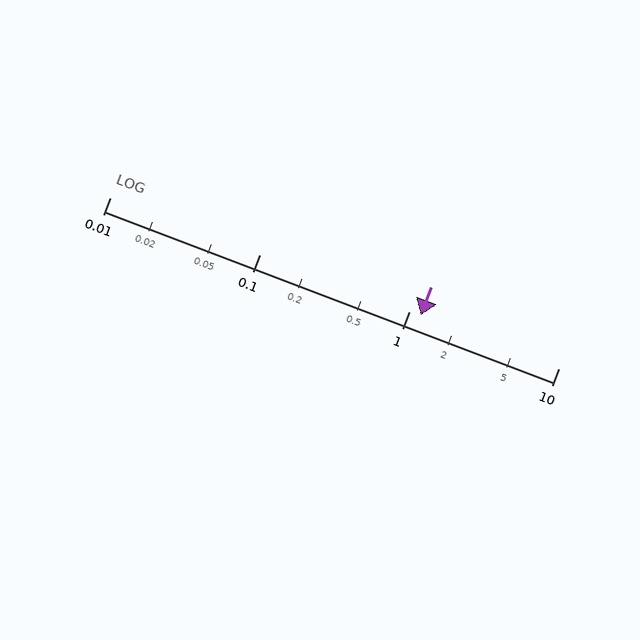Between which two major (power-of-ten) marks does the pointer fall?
The pointer is between 1 and 10.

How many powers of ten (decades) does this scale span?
The scale spans 3 decades, from 0.01 to 10.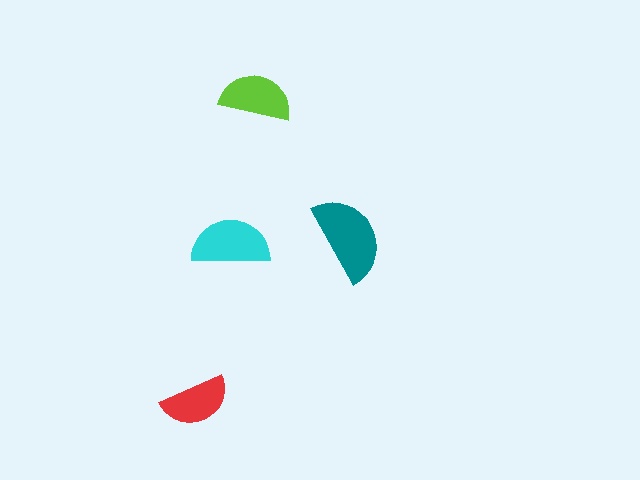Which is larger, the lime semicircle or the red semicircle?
The lime one.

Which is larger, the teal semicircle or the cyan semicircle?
The teal one.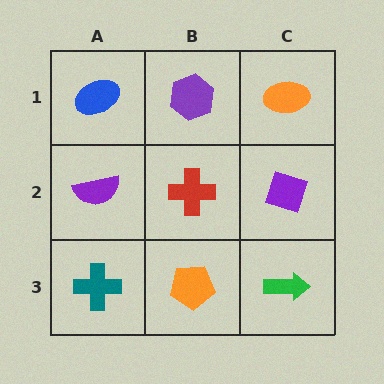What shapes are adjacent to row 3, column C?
A purple diamond (row 2, column C), an orange pentagon (row 3, column B).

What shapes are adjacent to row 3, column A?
A purple semicircle (row 2, column A), an orange pentagon (row 3, column B).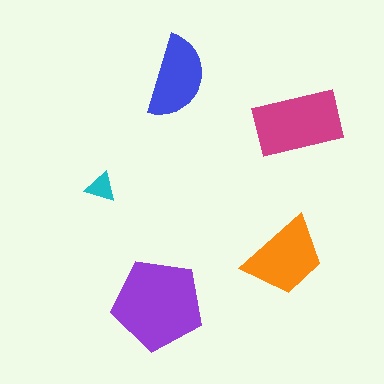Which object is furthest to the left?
The cyan triangle is leftmost.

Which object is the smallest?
The cyan triangle.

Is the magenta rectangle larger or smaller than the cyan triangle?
Larger.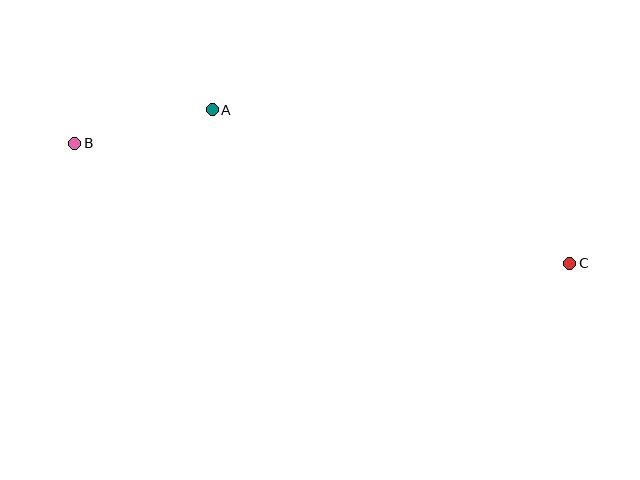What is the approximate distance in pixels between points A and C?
The distance between A and C is approximately 389 pixels.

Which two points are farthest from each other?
Points B and C are farthest from each other.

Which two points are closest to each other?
Points A and B are closest to each other.